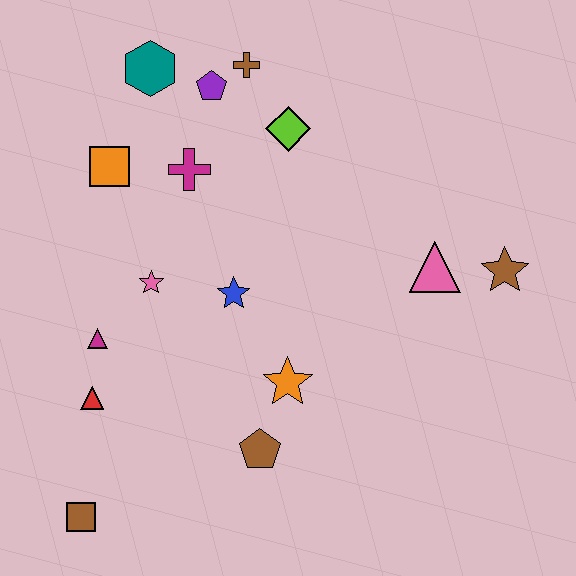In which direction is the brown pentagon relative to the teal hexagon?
The brown pentagon is below the teal hexagon.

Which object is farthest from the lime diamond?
The brown square is farthest from the lime diamond.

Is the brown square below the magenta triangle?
Yes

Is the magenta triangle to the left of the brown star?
Yes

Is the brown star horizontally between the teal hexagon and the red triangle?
No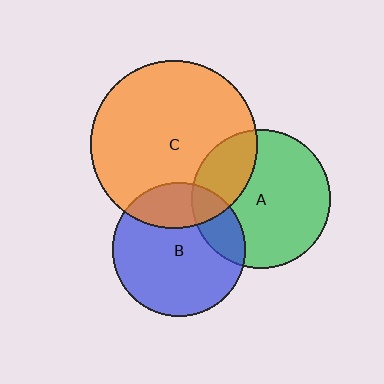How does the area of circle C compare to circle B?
Approximately 1.6 times.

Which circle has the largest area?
Circle C (orange).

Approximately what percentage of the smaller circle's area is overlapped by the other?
Approximately 20%.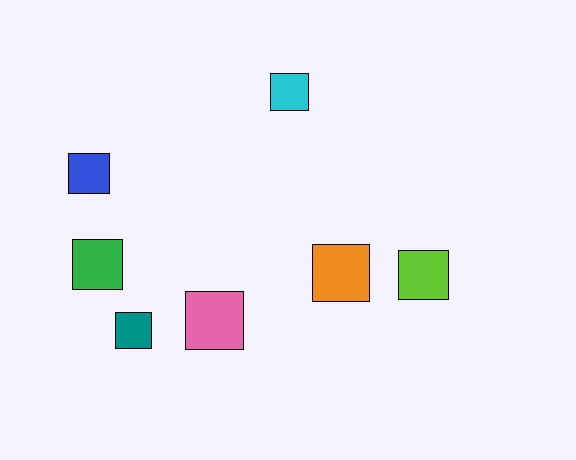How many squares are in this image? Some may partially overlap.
There are 7 squares.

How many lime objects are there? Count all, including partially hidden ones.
There is 1 lime object.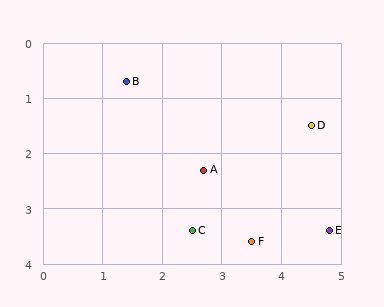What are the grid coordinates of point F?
Point F is at approximately (3.5, 3.6).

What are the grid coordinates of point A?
Point A is at approximately (2.7, 2.3).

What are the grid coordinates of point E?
Point E is at approximately (4.8, 3.4).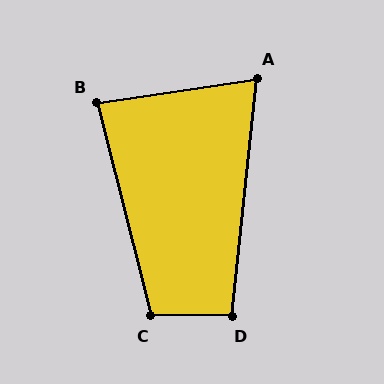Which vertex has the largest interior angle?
C, at approximately 104 degrees.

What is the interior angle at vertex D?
Approximately 96 degrees (obtuse).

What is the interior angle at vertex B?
Approximately 84 degrees (acute).